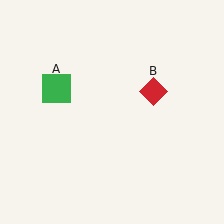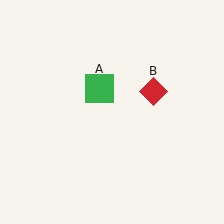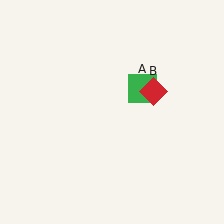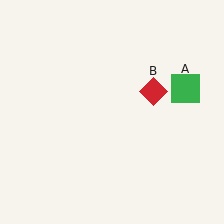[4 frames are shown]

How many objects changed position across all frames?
1 object changed position: green square (object A).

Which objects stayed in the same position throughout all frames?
Red diamond (object B) remained stationary.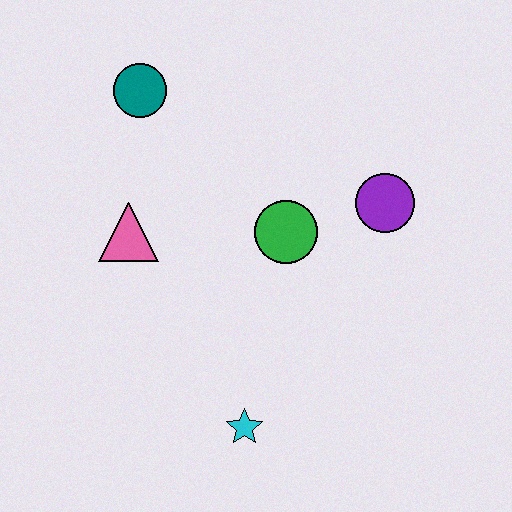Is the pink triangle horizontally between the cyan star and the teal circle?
No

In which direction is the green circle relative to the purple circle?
The green circle is to the left of the purple circle.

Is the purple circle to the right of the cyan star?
Yes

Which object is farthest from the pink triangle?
The purple circle is farthest from the pink triangle.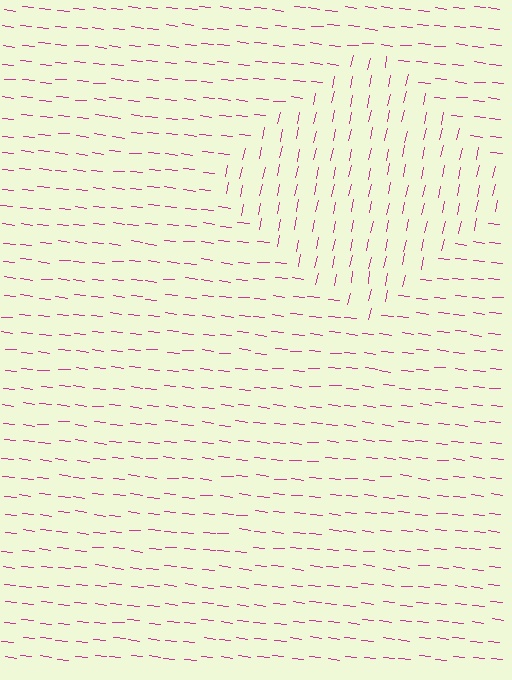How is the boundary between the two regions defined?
The boundary is defined purely by a change in line orientation (approximately 84 degrees difference). All lines are the same color and thickness.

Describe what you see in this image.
The image is filled with small magenta line segments. A diamond region in the image has lines oriented differently from the surrounding lines, creating a visible texture boundary.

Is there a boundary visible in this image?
Yes, there is a texture boundary formed by a change in line orientation.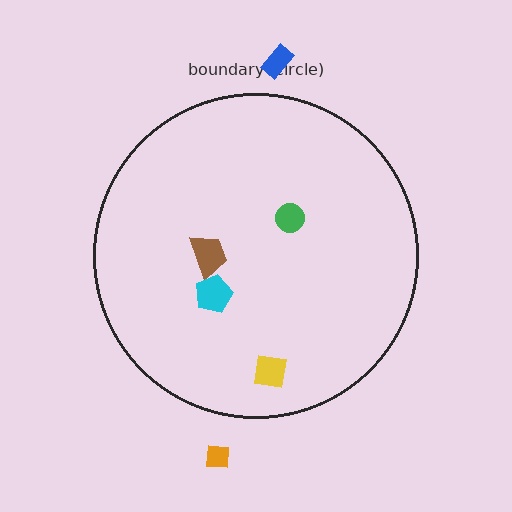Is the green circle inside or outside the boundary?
Inside.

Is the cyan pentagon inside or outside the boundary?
Inside.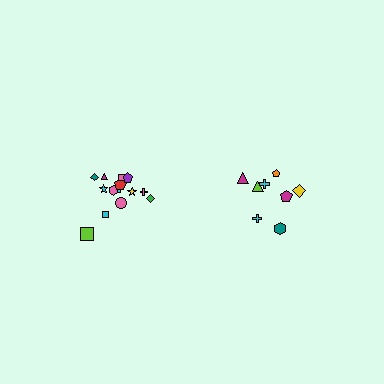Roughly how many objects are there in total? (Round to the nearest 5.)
Roughly 25 objects in total.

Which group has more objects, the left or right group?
The left group.